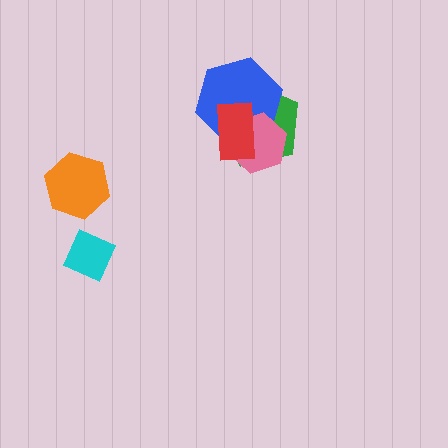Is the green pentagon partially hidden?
Yes, it is partially covered by another shape.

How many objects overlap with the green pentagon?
3 objects overlap with the green pentagon.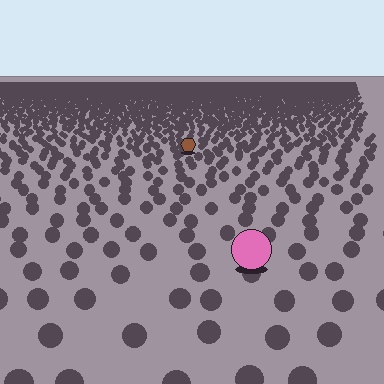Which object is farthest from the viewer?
The brown hexagon is farthest from the viewer. It appears smaller and the ground texture around it is denser.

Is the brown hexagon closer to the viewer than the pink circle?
No. The pink circle is closer — you can tell from the texture gradient: the ground texture is coarser near it.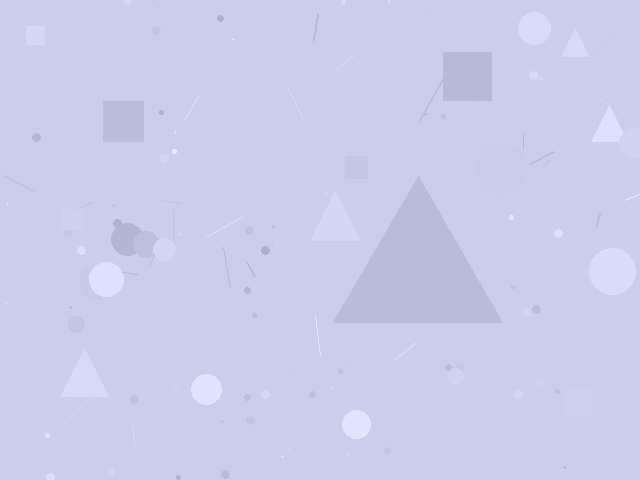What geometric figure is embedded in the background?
A triangle is embedded in the background.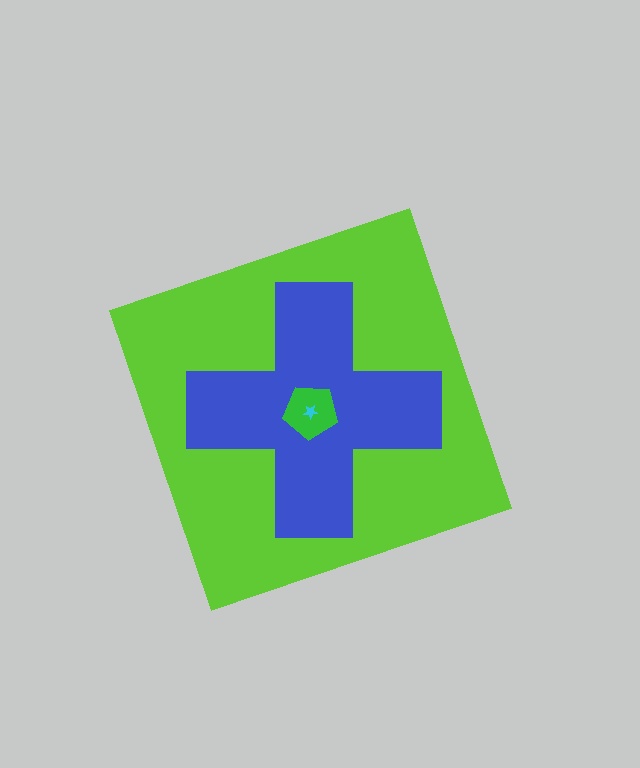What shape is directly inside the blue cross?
The green pentagon.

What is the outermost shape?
The lime diamond.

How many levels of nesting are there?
4.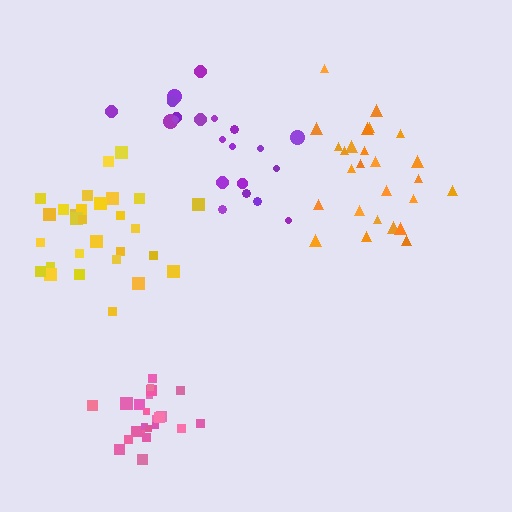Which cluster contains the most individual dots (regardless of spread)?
Yellow (30).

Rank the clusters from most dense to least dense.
pink, yellow, orange, purple.